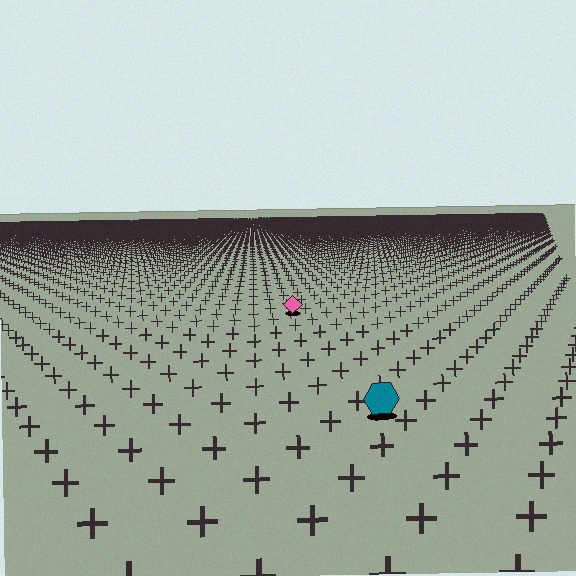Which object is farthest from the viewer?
The pink diamond is farthest from the viewer. It appears smaller and the ground texture around it is denser.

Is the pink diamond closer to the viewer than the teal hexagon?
No. The teal hexagon is closer — you can tell from the texture gradient: the ground texture is coarser near it.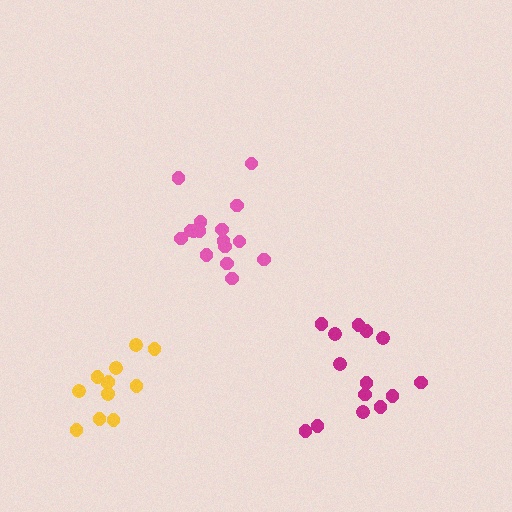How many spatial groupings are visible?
There are 3 spatial groupings.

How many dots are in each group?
Group 1: 13 dots, Group 2: 14 dots, Group 3: 16 dots (43 total).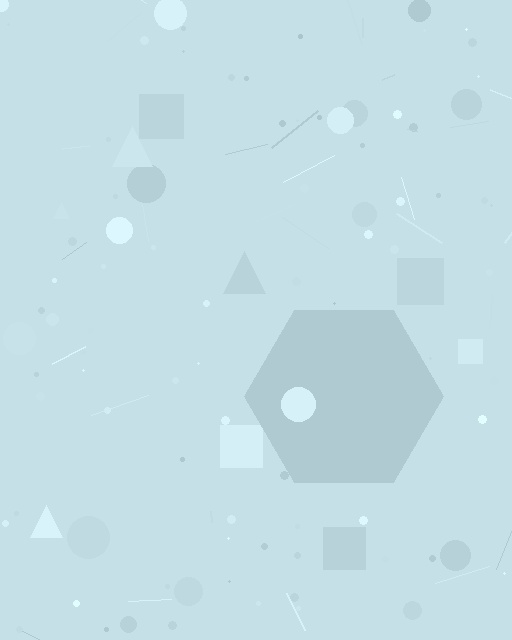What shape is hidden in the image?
A hexagon is hidden in the image.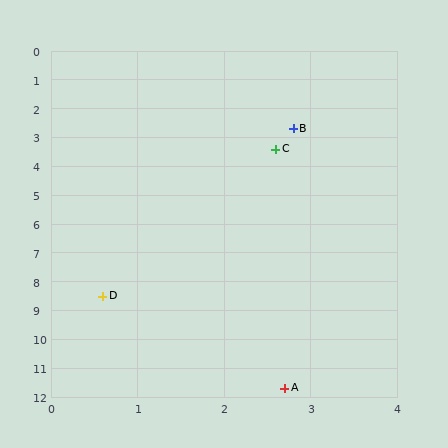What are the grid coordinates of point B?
Point B is at approximately (2.8, 2.7).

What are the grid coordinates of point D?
Point D is at approximately (0.6, 8.5).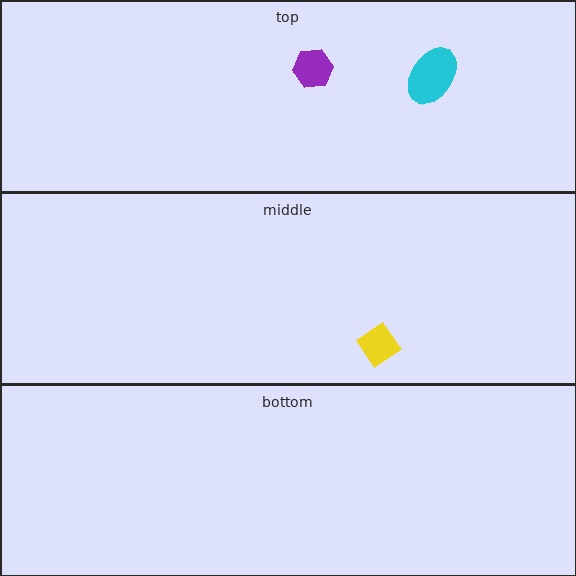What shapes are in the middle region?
The yellow diamond.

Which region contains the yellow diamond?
The middle region.